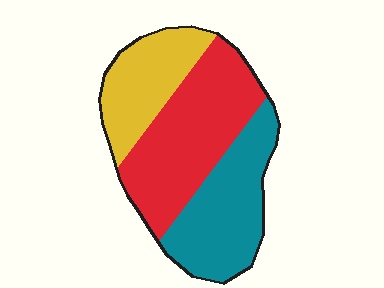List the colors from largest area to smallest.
From largest to smallest: red, teal, yellow.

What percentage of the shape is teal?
Teal takes up between a third and a half of the shape.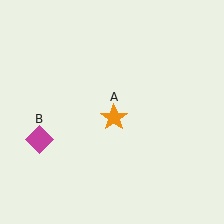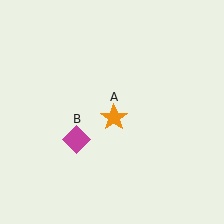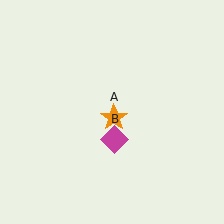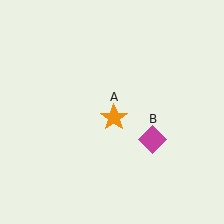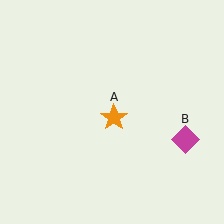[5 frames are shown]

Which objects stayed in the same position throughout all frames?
Orange star (object A) remained stationary.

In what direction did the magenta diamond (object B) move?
The magenta diamond (object B) moved right.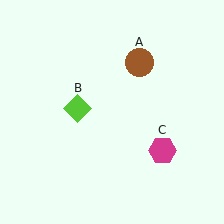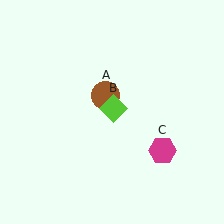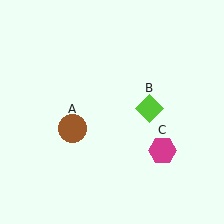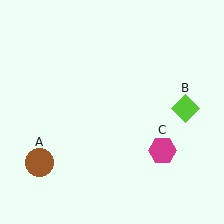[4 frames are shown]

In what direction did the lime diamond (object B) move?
The lime diamond (object B) moved right.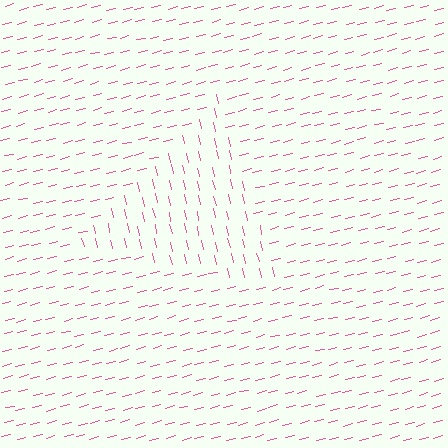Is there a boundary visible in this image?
Yes, there is a texture boundary formed by a change in line orientation.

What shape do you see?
I see a triangle.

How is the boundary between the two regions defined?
The boundary is defined purely by a change in line orientation (approximately 89 degrees difference). All lines are the same color and thickness.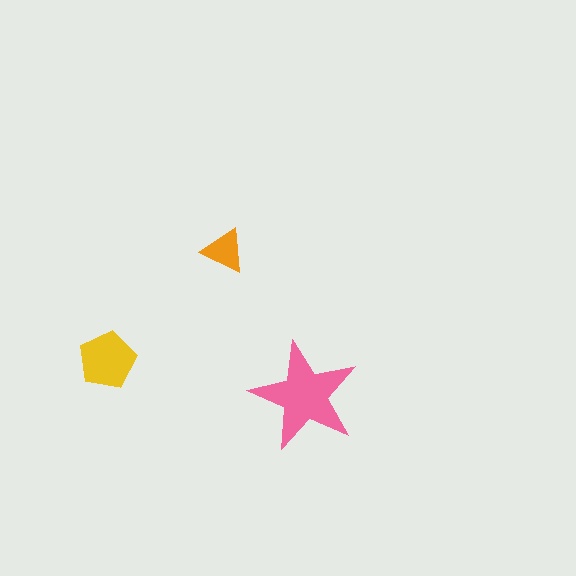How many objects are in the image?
There are 3 objects in the image.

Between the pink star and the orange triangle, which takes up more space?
The pink star.